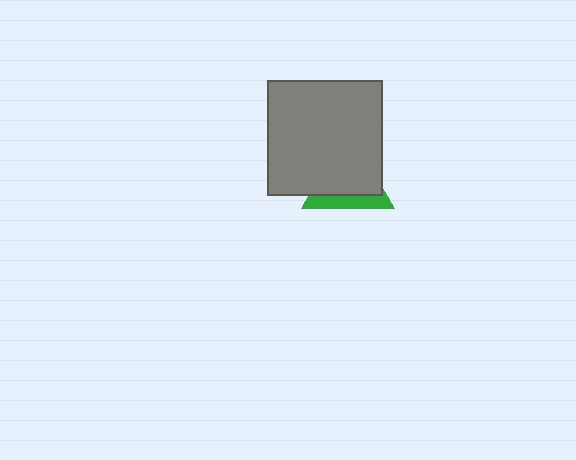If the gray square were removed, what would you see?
You would see the complete green triangle.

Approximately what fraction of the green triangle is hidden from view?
Roughly 68% of the green triangle is hidden behind the gray square.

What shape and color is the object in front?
The object in front is a gray square.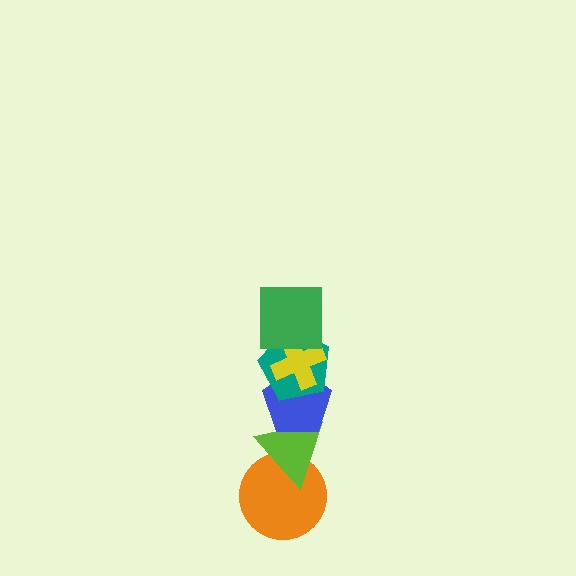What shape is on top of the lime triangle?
The blue pentagon is on top of the lime triangle.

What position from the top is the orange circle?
The orange circle is 6th from the top.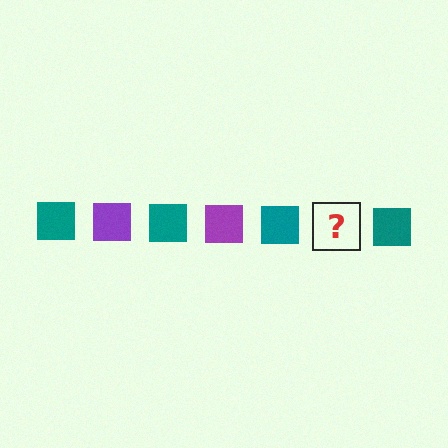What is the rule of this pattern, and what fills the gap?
The rule is that the pattern cycles through teal, purple squares. The gap should be filled with a purple square.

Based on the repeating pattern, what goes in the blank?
The blank should be a purple square.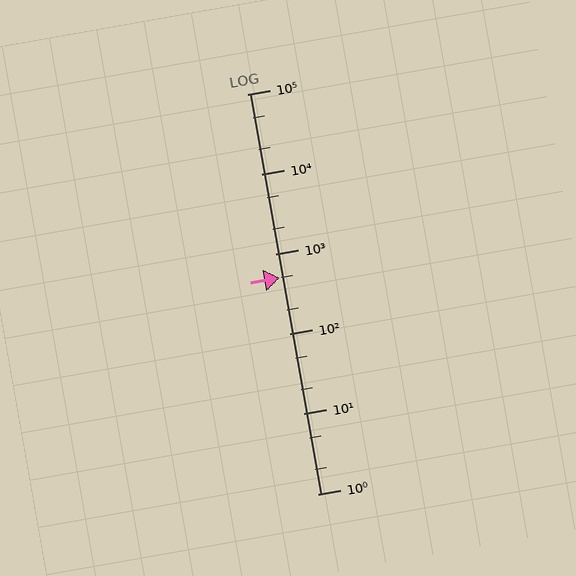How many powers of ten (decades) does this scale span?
The scale spans 5 decades, from 1 to 100000.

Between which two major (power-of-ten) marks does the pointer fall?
The pointer is between 100 and 1000.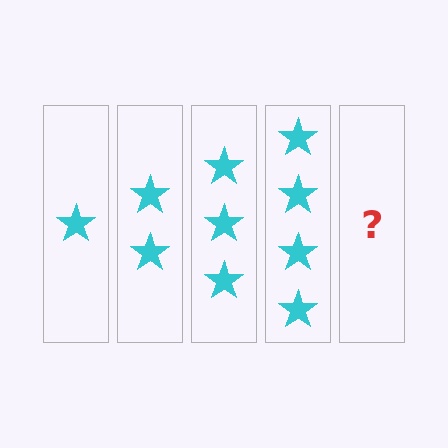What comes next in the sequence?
The next element should be 5 stars.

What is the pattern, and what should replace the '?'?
The pattern is that each step adds one more star. The '?' should be 5 stars.